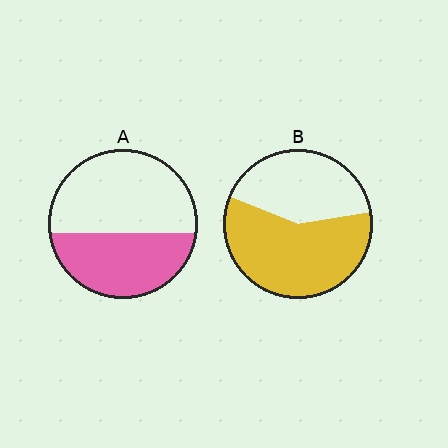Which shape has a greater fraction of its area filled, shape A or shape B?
Shape B.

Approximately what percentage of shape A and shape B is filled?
A is approximately 40% and B is approximately 60%.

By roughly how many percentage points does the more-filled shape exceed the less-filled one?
By roughly 15 percentage points (B over A).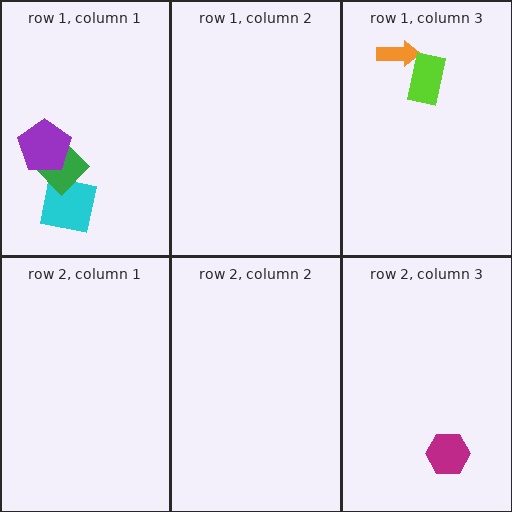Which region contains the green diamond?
The row 1, column 1 region.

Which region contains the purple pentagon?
The row 1, column 1 region.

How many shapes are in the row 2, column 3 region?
1.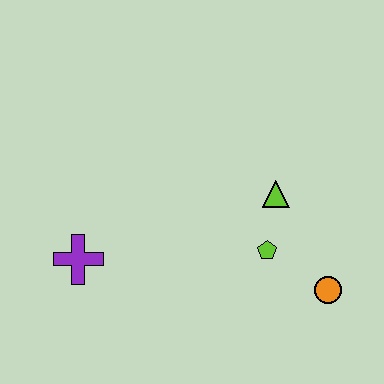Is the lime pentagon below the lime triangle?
Yes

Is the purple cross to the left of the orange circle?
Yes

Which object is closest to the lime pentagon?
The lime triangle is closest to the lime pentagon.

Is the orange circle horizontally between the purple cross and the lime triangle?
No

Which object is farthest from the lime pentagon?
The purple cross is farthest from the lime pentagon.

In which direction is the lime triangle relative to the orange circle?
The lime triangle is above the orange circle.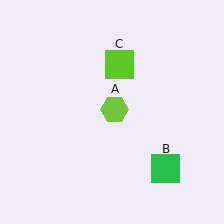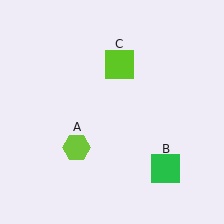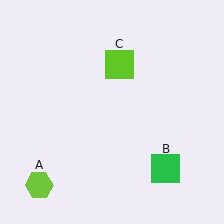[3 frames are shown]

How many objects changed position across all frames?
1 object changed position: lime hexagon (object A).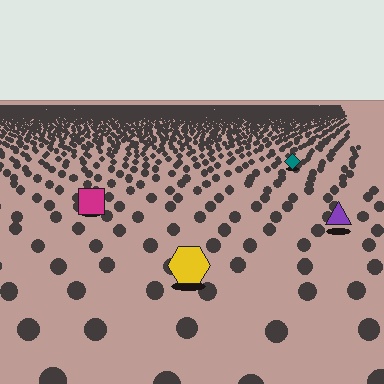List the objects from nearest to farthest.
From nearest to farthest: the yellow hexagon, the purple triangle, the magenta square, the teal diamond.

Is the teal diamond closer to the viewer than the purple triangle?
No. The purple triangle is closer — you can tell from the texture gradient: the ground texture is coarser near it.